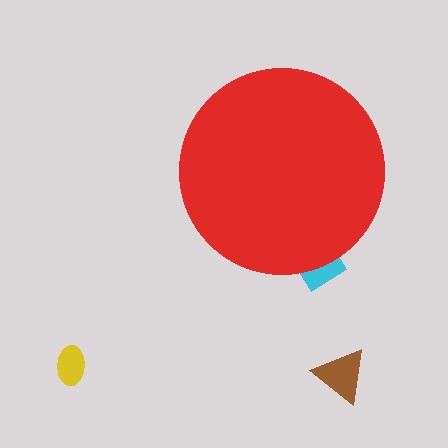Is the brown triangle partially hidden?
No, the brown triangle is fully visible.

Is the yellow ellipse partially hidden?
No, the yellow ellipse is fully visible.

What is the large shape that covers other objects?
A red circle.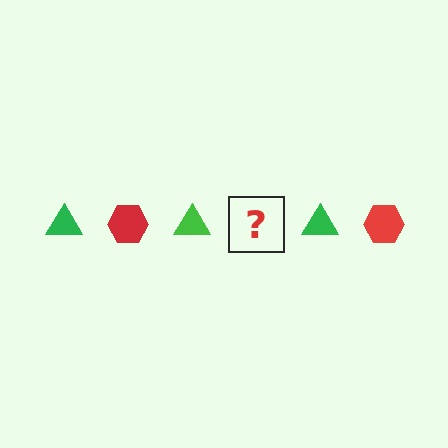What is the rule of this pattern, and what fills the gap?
The rule is that the pattern alternates between green triangle and red hexagon. The gap should be filled with a red hexagon.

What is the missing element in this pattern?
The missing element is a red hexagon.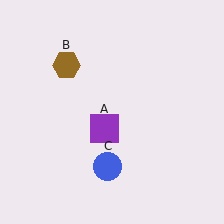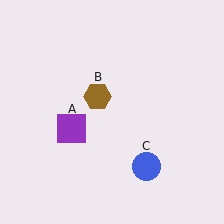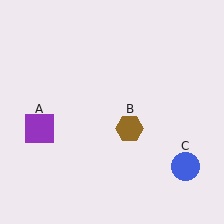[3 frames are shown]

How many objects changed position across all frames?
3 objects changed position: purple square (object A), brown hexagon (object B), blue circle (object C).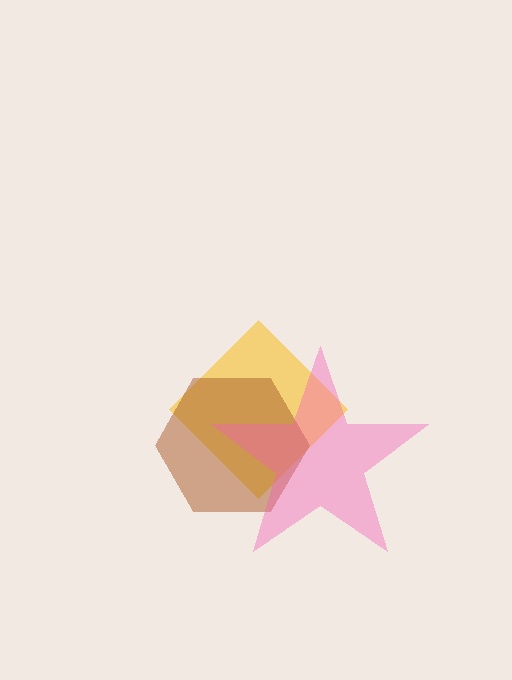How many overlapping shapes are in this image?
There are 3 overlapping shapes in the image.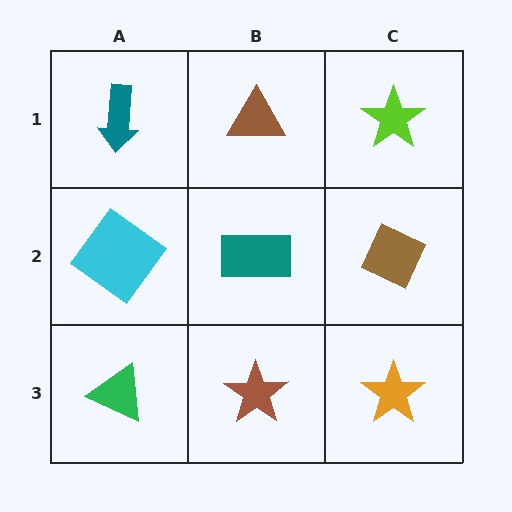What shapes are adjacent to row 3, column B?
A teal rectangle (row 2, column B), a green triangle (row 3, column A), an orange star (row 3, column C).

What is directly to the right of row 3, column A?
A brown star.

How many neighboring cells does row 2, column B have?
4.